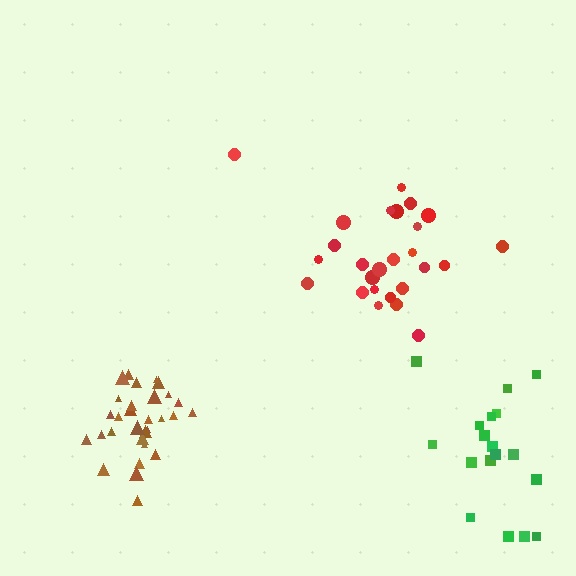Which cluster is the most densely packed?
Brown.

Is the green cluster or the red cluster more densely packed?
Red.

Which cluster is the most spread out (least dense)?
Green.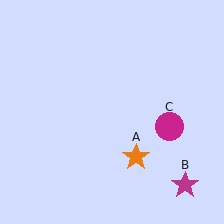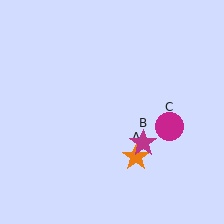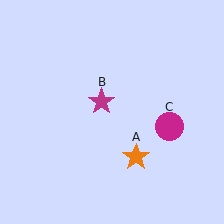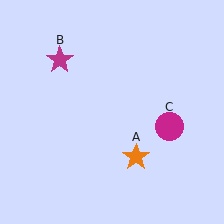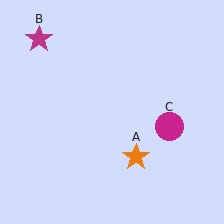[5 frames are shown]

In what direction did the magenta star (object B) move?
The magenta star (object B) moved up and to the left.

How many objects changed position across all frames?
1 object changed position: magenta star (object B).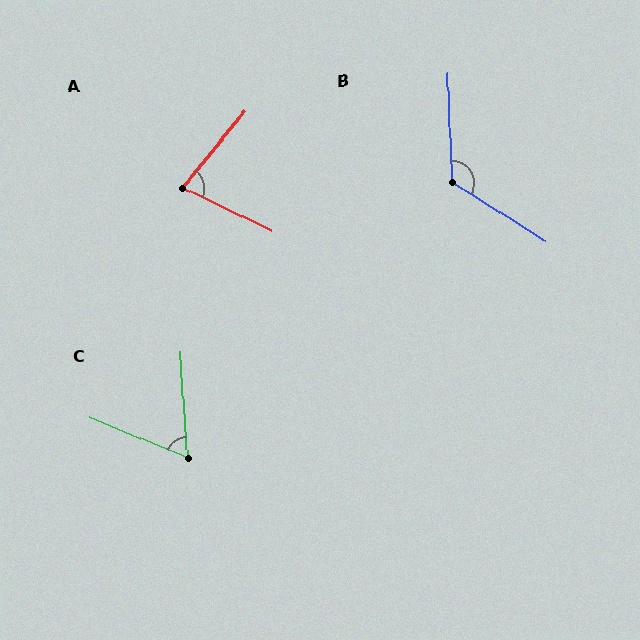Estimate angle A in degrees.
Approximately 77 degrees.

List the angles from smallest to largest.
C (64°), A (77°), B (125°).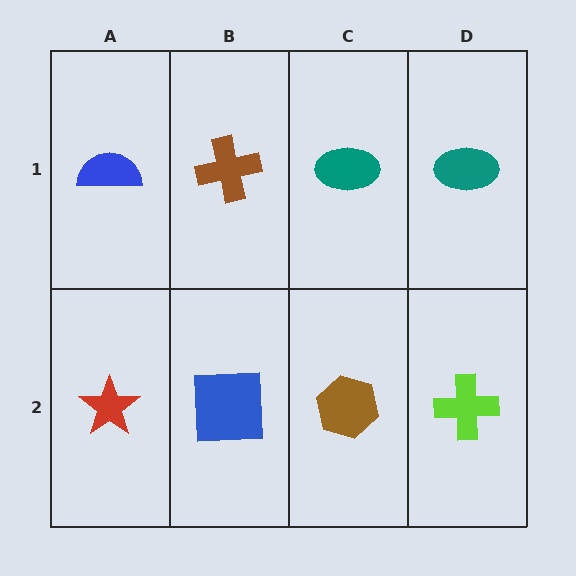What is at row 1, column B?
A brown cross.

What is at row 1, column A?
A blue semicircle.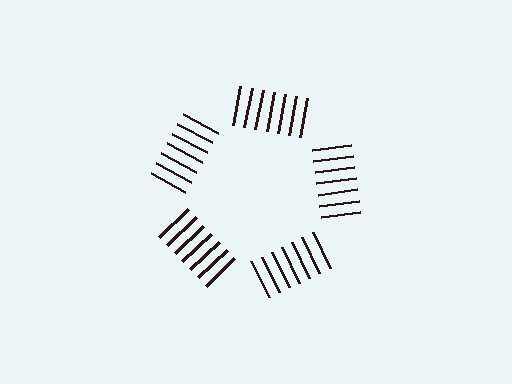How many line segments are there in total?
35 — 7 along each of the 5 edges.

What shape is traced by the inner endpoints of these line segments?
An illusory pentagon — the line segments terminate on its edges but no continuous stroke is drawn.